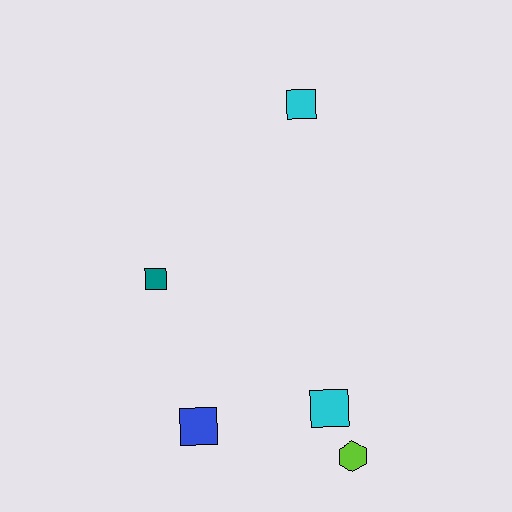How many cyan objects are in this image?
There are 2 cyan objects.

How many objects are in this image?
There are 5 objects.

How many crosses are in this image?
There are no crosses.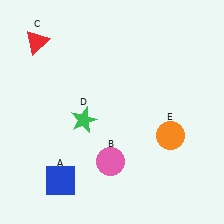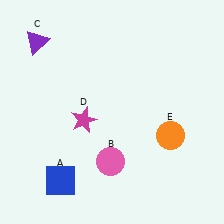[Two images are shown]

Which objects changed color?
C changed from red to purple. D changed from green to magenta.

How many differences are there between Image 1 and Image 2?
There are 2 differences between the two images.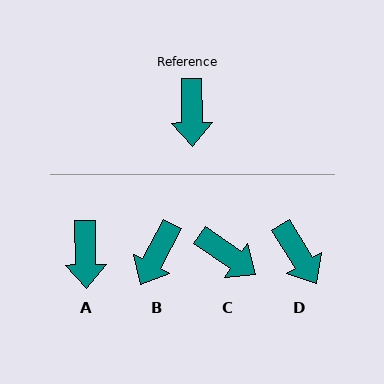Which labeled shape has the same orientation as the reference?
A.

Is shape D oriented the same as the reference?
No, it is off by about 30 degrees.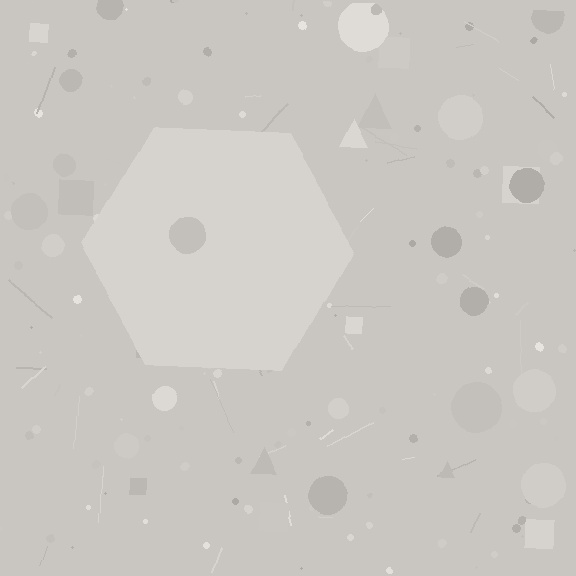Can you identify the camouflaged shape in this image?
The camouflaged shape is a hexagon.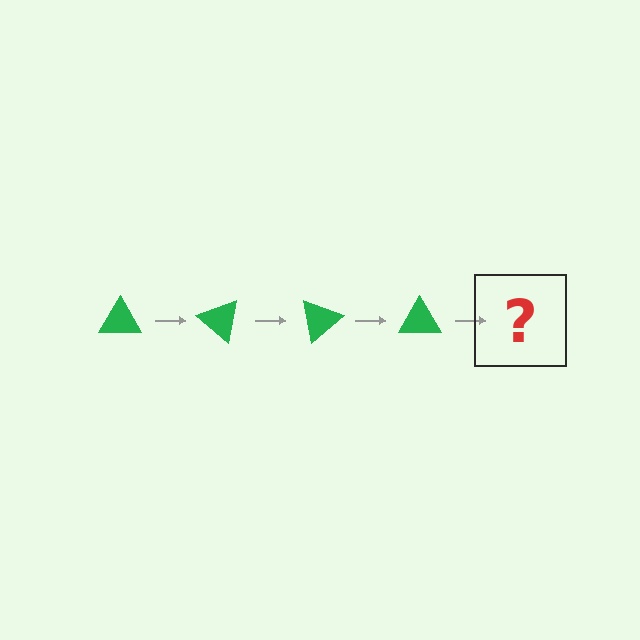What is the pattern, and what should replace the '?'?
The pattern is that the triangle rotates 40 degrees each step. The '?' should be a green triangle rotated 160 degrees.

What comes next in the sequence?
The next element should be a green triangle rotated 160 degrees.